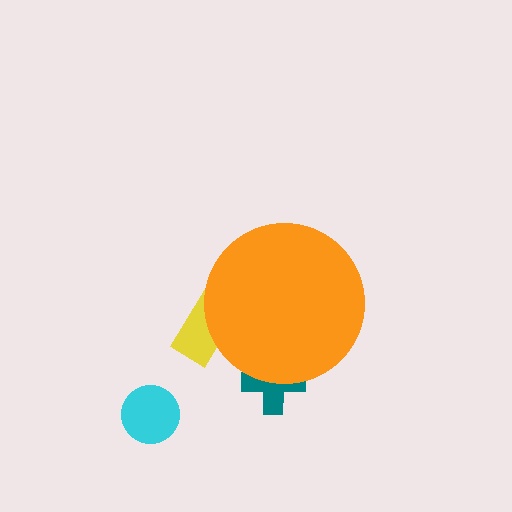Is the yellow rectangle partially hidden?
Yes, the yellow rectangle is partially hidden behind the orange circle.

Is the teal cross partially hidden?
Yes, the teal cross is partially hidden behind the orange circle.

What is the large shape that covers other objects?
An orange circle.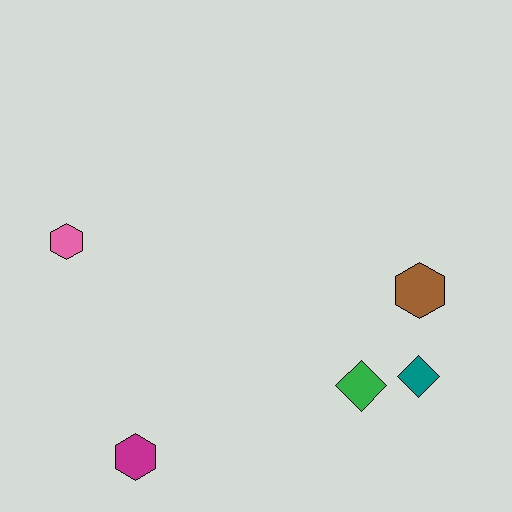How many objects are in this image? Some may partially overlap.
There are 5 objects.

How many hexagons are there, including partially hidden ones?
There are 3 hexagons.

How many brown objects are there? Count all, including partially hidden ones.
There is 1 brown object.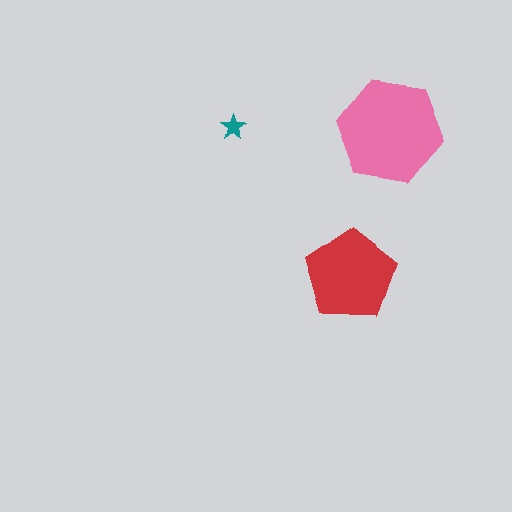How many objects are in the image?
There are 3 objects in the image.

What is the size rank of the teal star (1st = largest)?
3rd.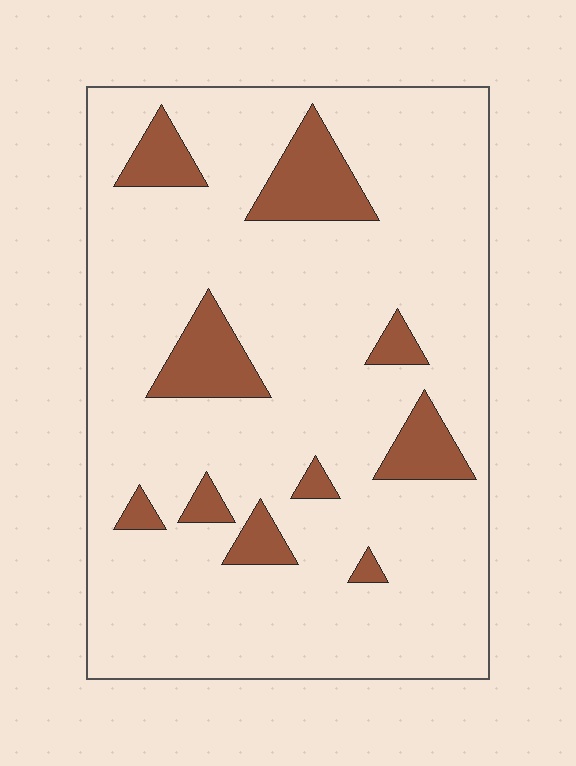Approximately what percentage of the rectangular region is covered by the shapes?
Approximately 15%.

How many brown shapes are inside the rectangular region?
10.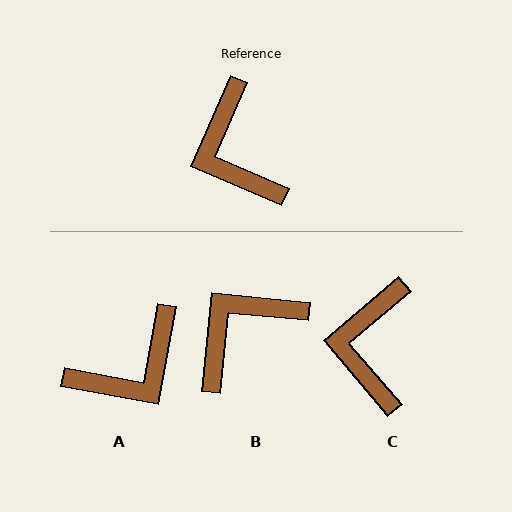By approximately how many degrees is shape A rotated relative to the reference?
Approximately 103 degrees counter-clockwise.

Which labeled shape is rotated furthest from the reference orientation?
A, about 103 degrees away.